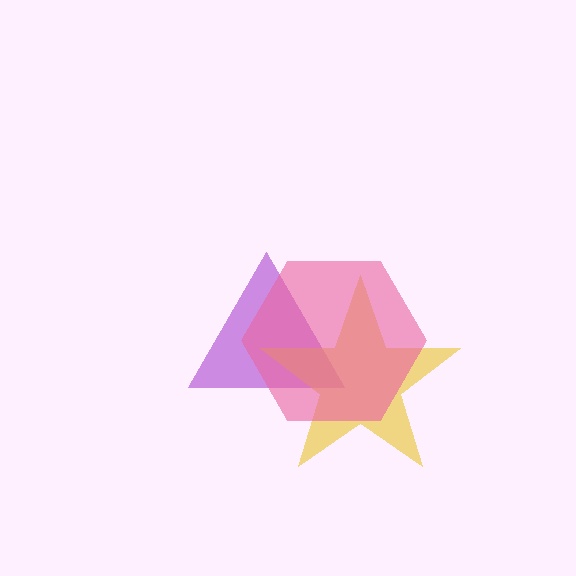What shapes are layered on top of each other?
The layered shapes are: a purple triangle, a yellow star, a pink hexagon.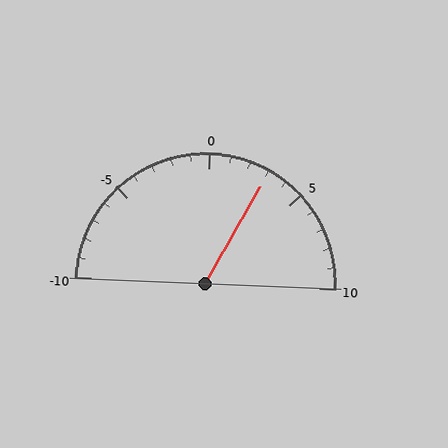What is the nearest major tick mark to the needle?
The nearest major tick mark is 5.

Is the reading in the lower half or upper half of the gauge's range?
The reading is in the upper half of the range (-10 to 10).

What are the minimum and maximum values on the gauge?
The gauge ranges from -10 to 10.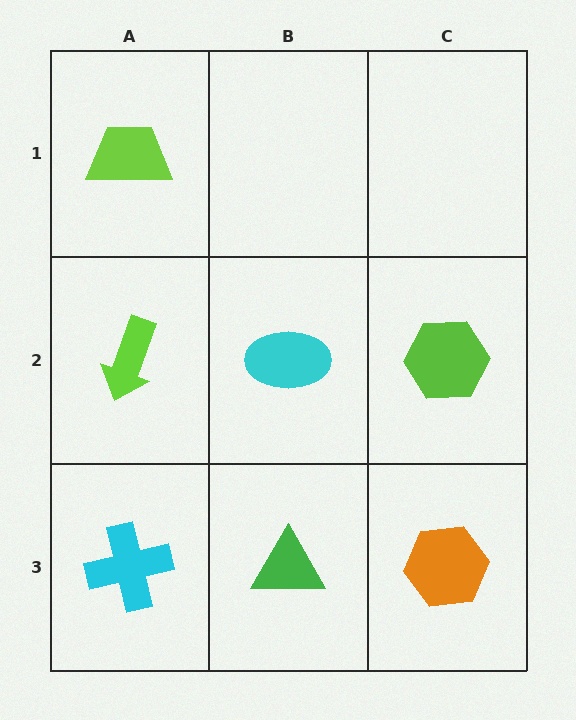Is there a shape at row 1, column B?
No, that cell is empty.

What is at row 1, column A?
A lime trapezoid.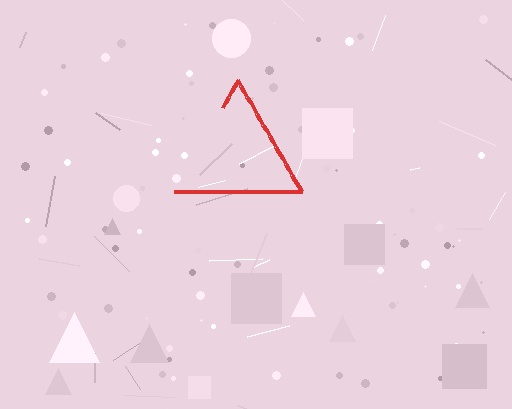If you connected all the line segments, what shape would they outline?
They would outline a triangle.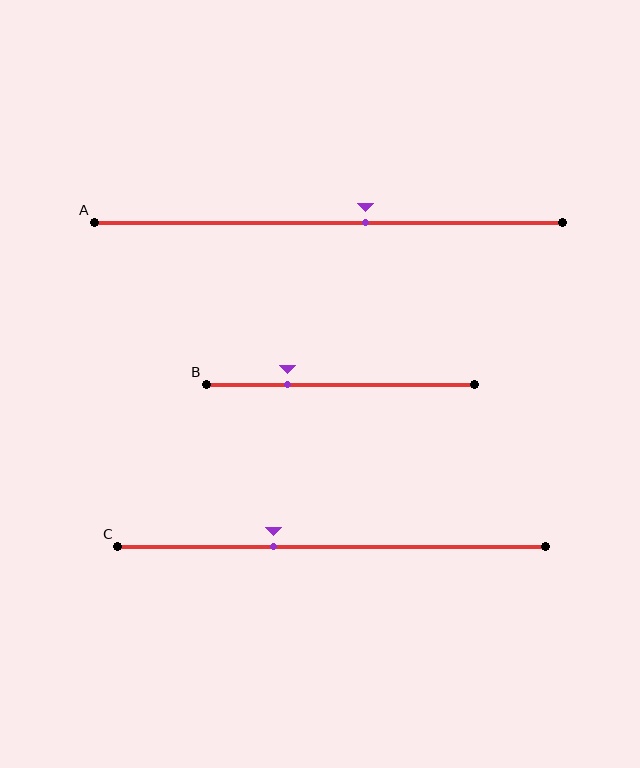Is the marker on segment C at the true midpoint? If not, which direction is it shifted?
No, the marker on segment C is shifted to the left by about 14% of the segment length.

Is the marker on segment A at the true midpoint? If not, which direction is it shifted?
No, the marker on segment A is shifted to the right by about 8% of the segment length.